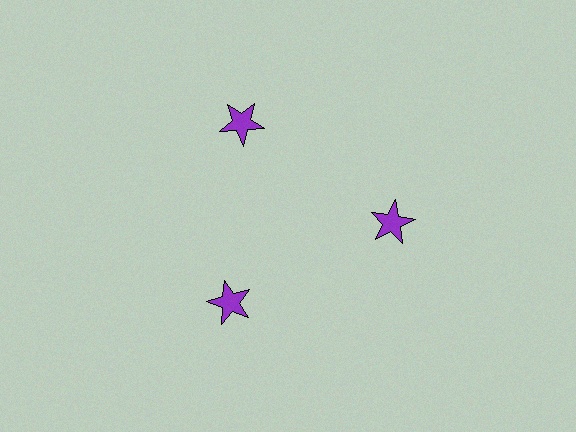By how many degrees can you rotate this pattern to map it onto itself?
The pattern maps onto itself every 120 degrees of rotation.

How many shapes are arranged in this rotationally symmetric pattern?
There are 3 shapes, arranged in 3 groups of 1.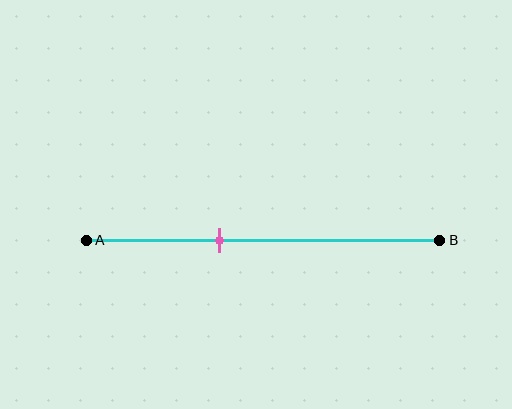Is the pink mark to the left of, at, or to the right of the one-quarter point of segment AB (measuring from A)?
The pink mark is to the right of the one-quarter point of segment AB.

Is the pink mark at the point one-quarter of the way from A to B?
No, the mark is at about 40% from A, not at the 25% one-quarter point.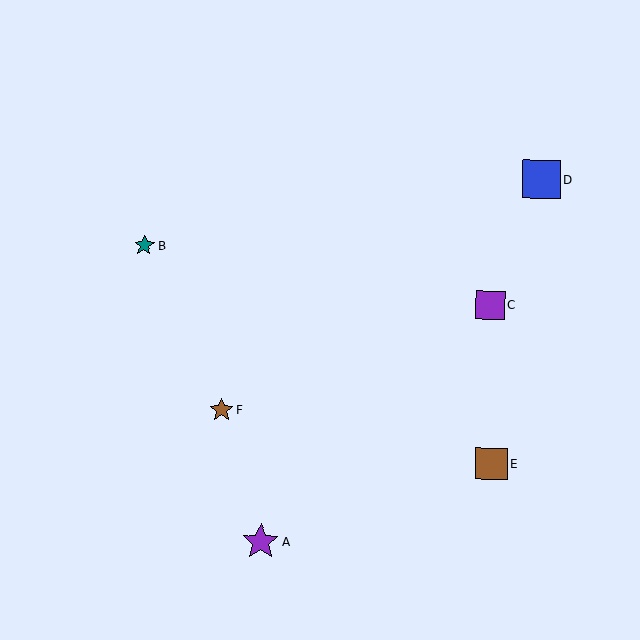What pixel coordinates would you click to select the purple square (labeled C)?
Click at (490, 305) to select the purple square C.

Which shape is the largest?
The blue square (labeled D) is the largest.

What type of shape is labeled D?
Shape D is a blue square.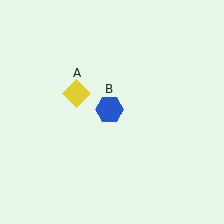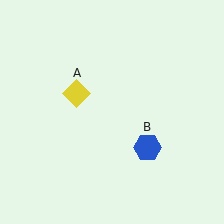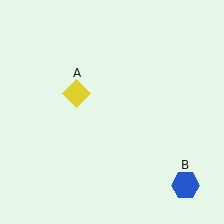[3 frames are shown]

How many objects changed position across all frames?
1 object changed position: blue hexagon (object B).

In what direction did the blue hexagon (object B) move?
The blue hexagon (object B) moved down and to the right.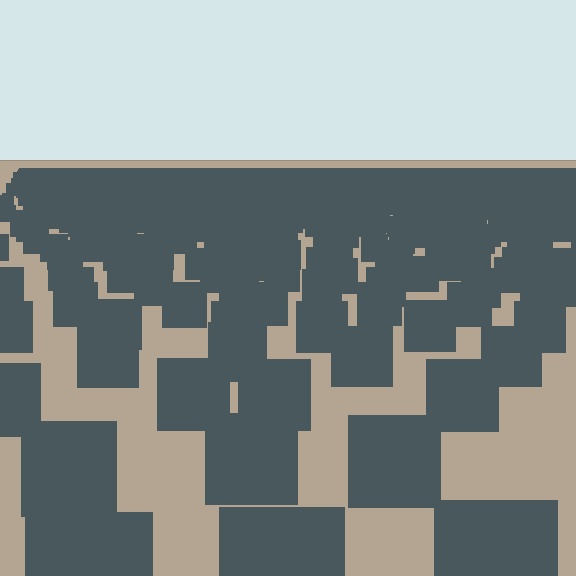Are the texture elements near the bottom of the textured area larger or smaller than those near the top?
Larger. Near the bottom, elements are closer to the viewer and appear at a bigger on-screen size.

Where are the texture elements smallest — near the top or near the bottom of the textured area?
Near the top.